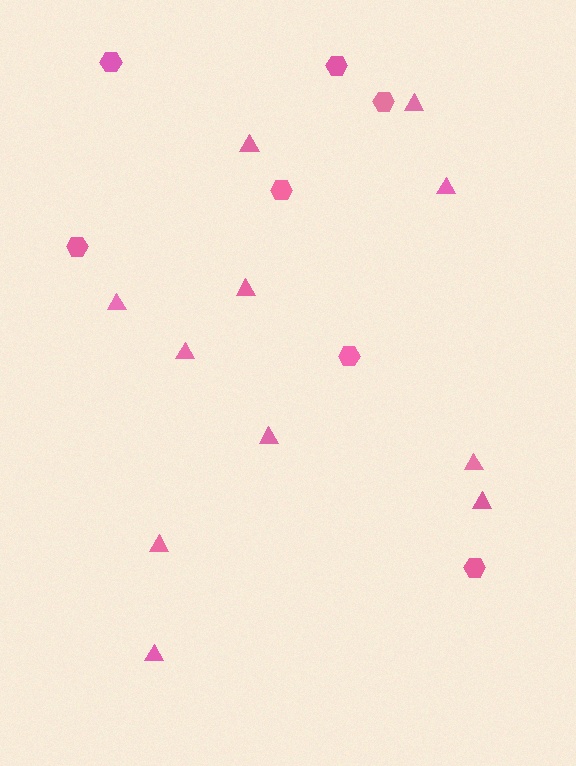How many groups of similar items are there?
There are 2 groups: one group of triangles (11) and one group of hexagons (7).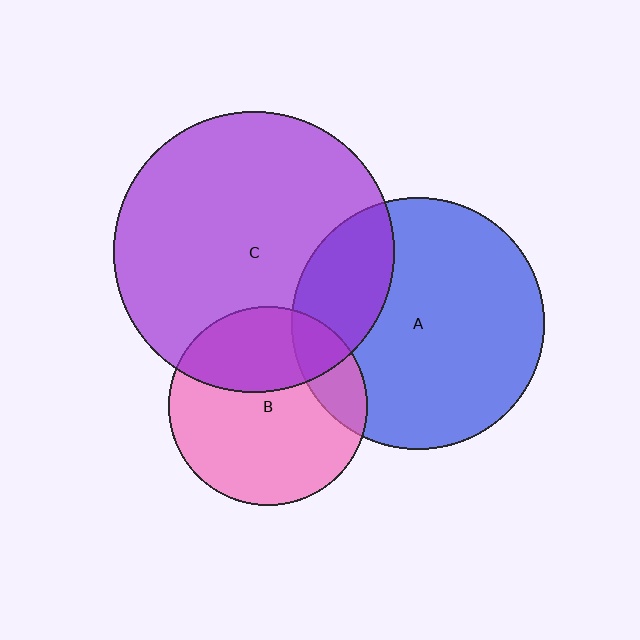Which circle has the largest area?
Circle C (purple).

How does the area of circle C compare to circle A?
Approximately 1.2 times.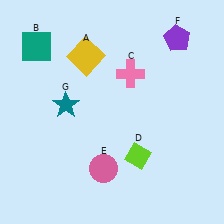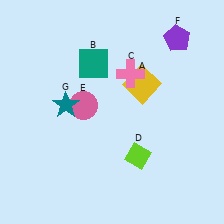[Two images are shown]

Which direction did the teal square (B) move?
The teal square (B) moved right.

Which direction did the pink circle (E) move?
The pink circle (E) moved up.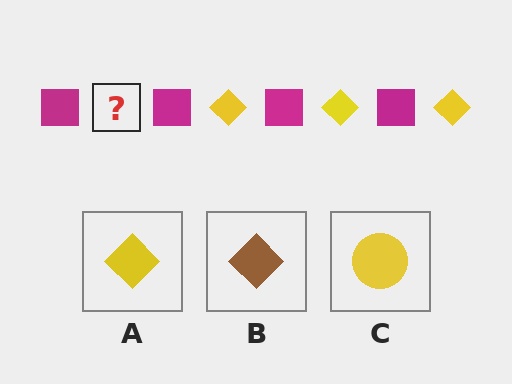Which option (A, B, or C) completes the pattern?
A.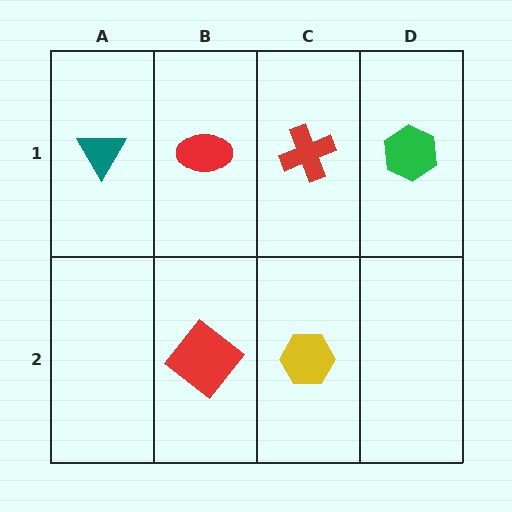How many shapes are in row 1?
4 shapes.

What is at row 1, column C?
A red cross.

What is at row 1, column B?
A red ellipse.